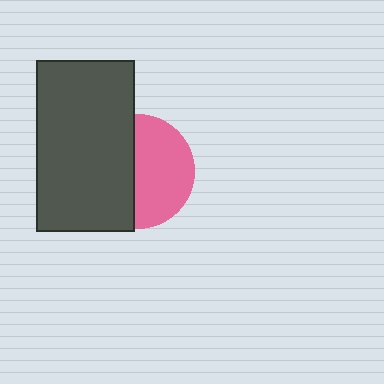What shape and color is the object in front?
The object in front is a dark gray rectangle.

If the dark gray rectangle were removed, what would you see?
You would see the complete pink circle.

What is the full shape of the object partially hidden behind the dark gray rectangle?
The partially hidden object is a pink circle.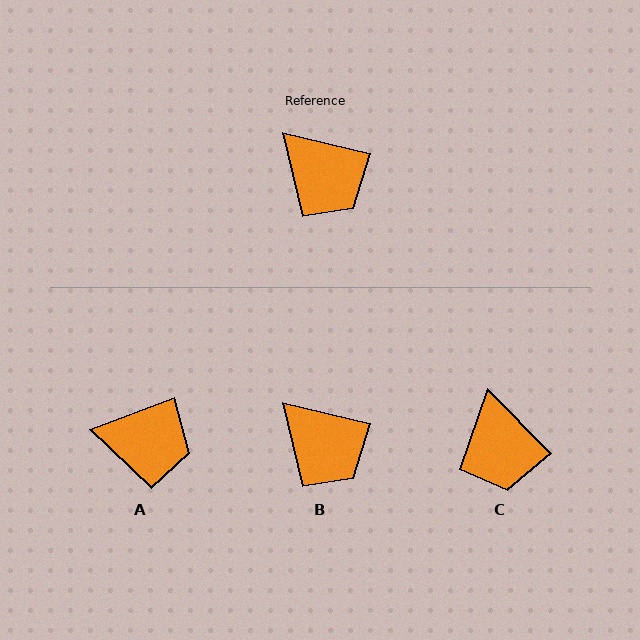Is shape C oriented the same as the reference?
No, it is off by about 33 degrees.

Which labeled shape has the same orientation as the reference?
B.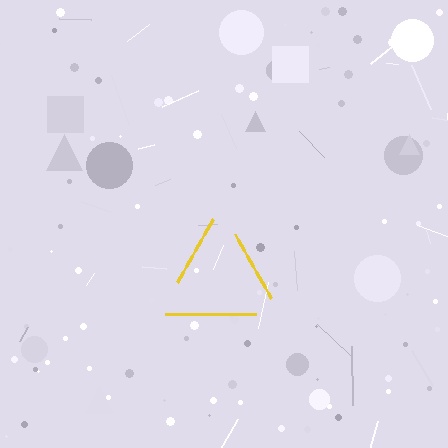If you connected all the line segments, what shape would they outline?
They would outline a triangle.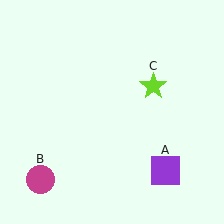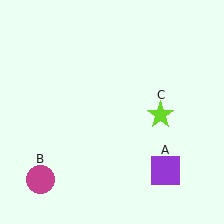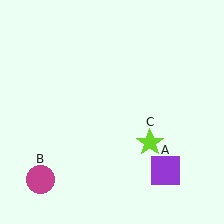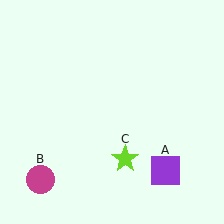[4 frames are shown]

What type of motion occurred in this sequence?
The lime star (object C) rotated clockwise around the center of the scene.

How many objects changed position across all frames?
1 object changed position: lime star (object C).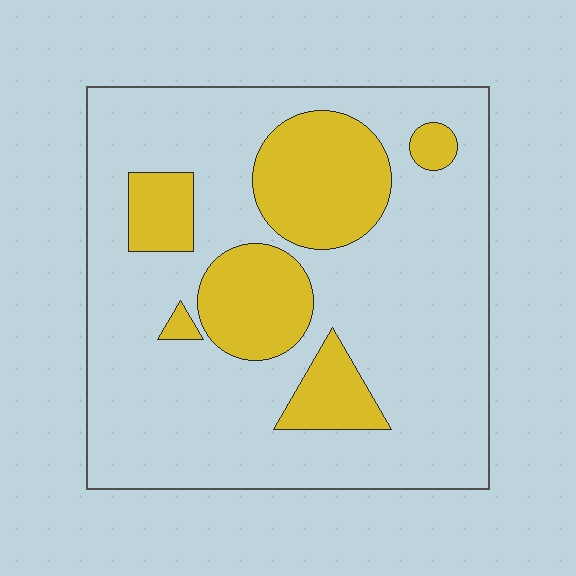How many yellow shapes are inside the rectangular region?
6.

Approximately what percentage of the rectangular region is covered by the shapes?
Approximately 25%.